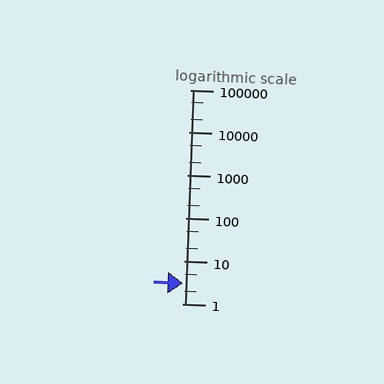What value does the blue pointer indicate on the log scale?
The pointer indicates approximately 3.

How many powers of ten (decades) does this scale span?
The scale spans 5 decades, from 1 to 100000.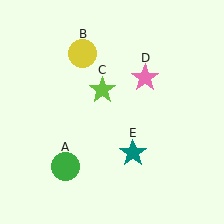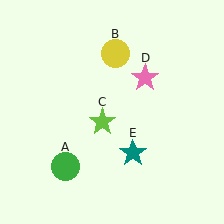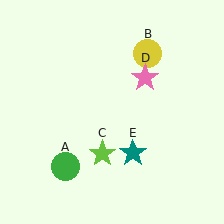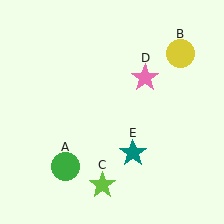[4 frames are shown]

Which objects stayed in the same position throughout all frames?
Green circle (object A) and pink star (object D) and teal star (object E) remained stationary.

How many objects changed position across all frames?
2 objects changed position: yellow circle (object B), lime star (object C).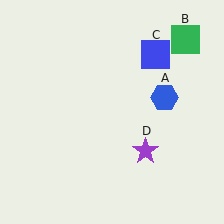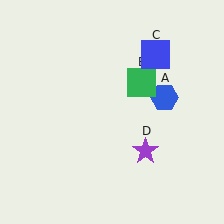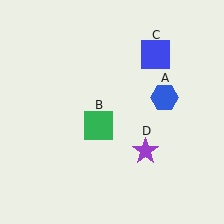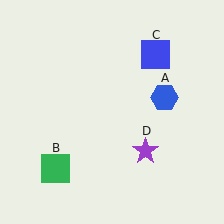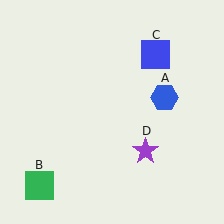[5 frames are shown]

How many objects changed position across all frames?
1 object changed position: green square (object B).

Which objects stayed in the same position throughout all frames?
Blue hexagon (object A) and blue square (object C) and purple star (object D) remained stationary.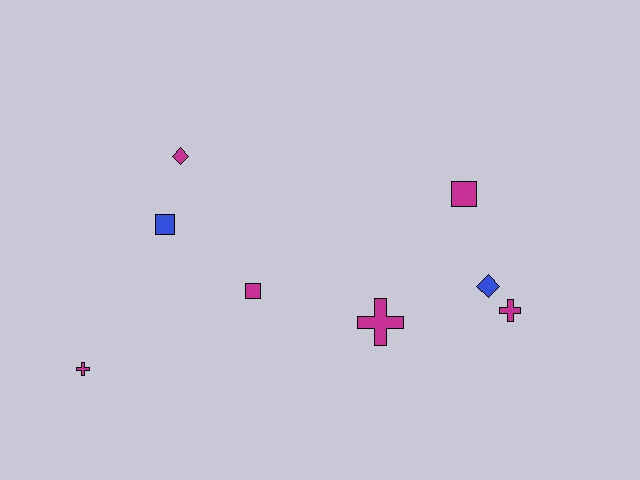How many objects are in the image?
There are 8 objects.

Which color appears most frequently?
Magenta, with 6 objects.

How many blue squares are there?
There is 1 blue square.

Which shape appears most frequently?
Cross, with 3 objects.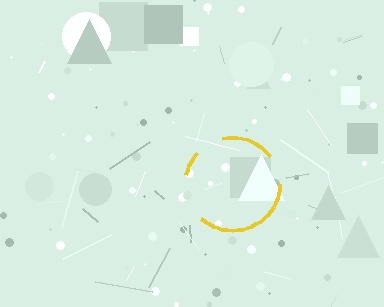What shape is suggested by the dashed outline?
The dashed outline suggests a circle.